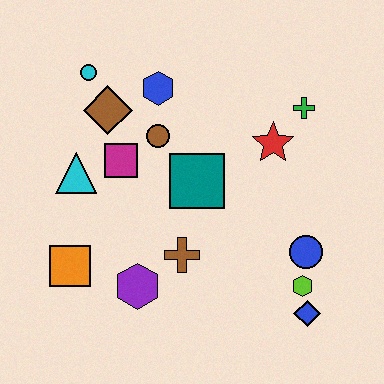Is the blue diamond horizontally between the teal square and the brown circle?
No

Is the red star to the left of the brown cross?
No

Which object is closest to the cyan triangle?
The magenta square is closest to the cyan triangle.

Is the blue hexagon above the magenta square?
Yes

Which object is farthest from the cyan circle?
The blue diamond is farthest from the cyan circle.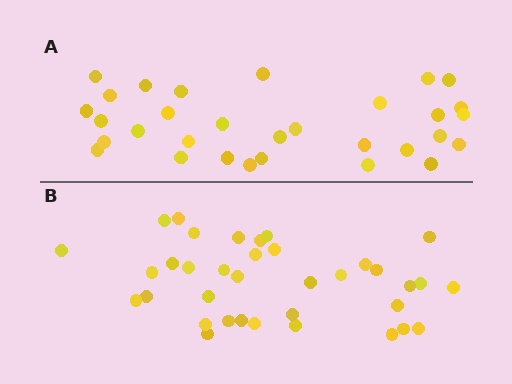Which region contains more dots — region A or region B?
Region B (the bottom region) has more dots.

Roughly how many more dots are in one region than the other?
Region B has about 5 more dots than region A.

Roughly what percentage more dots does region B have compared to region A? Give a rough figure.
About 15% more.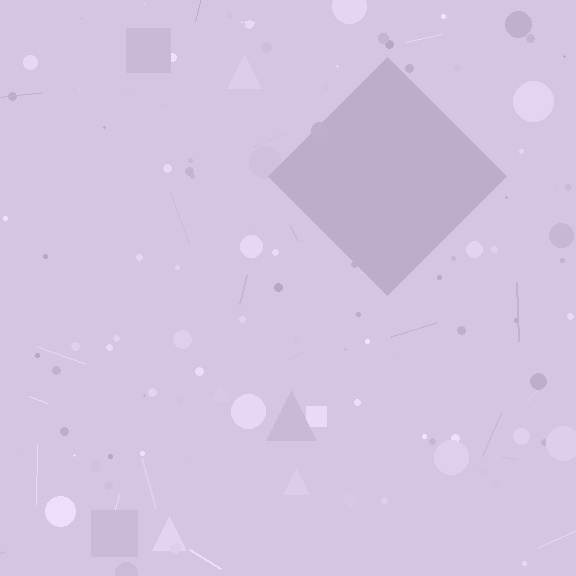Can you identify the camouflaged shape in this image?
The camouflaged shape is a diamond.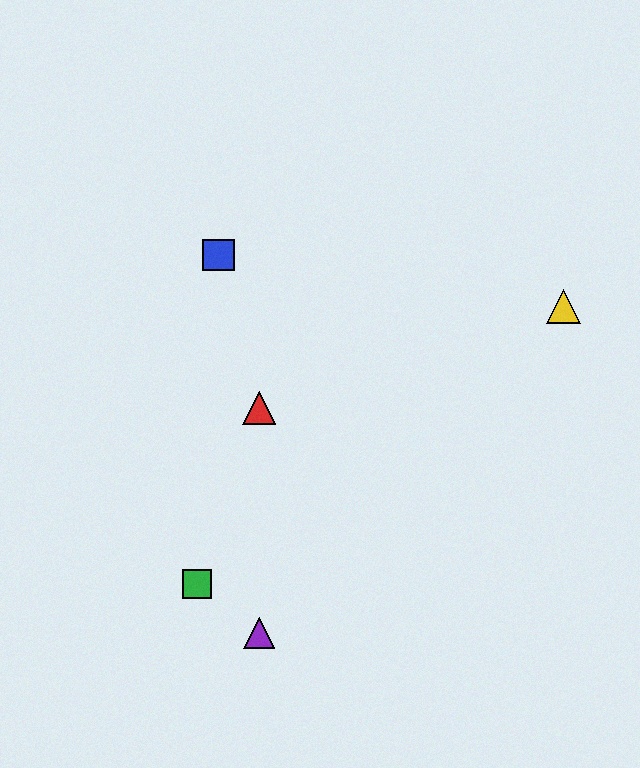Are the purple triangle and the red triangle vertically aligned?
Yes, both are at x≈259.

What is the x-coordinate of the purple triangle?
The purple triangle is at x≈259.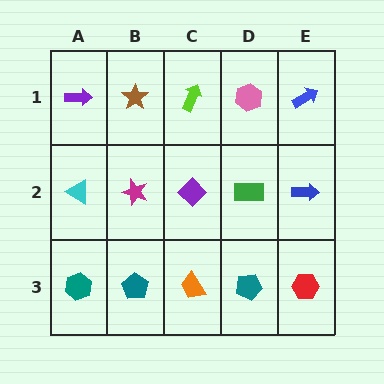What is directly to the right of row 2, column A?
A magenta star.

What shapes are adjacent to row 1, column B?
A magenta star (row 2, column B), a purple arrow (row 1, column A), a lime arrow (row 1, column C).